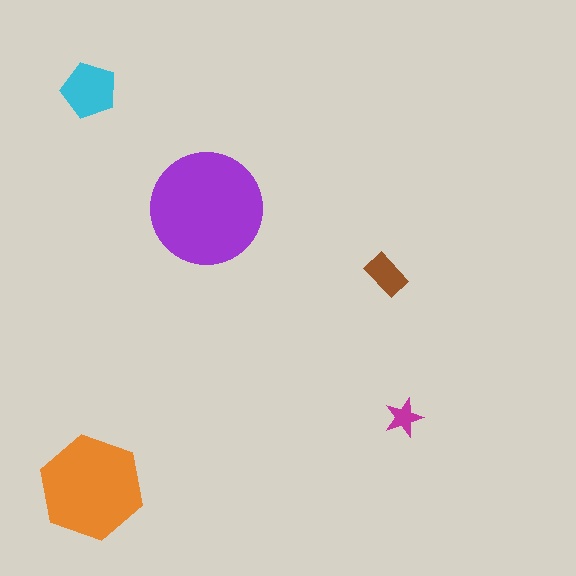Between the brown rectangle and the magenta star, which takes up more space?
The brown rectangle.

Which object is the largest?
The purple circle.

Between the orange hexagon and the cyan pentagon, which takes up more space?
The orange hexagon.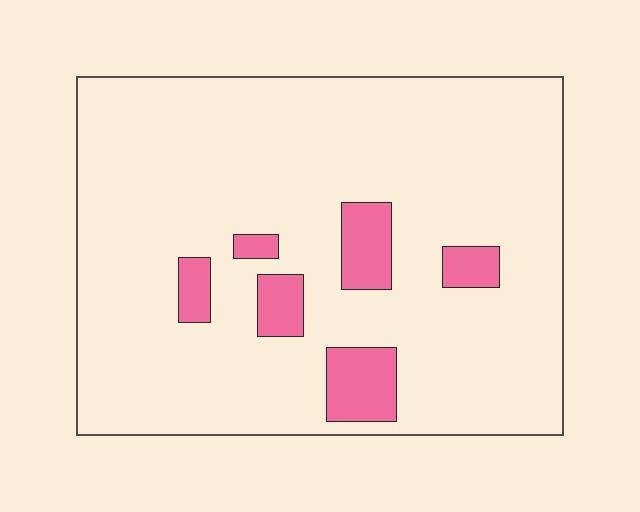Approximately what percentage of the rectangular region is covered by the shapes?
Approximately 10%.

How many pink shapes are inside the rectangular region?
6.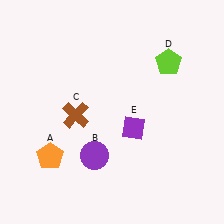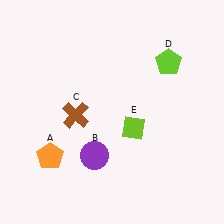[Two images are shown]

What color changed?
The diamond (E) changed from purple in Image 1 to lime in Image 2.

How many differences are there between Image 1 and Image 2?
There is 1 difference between the two images.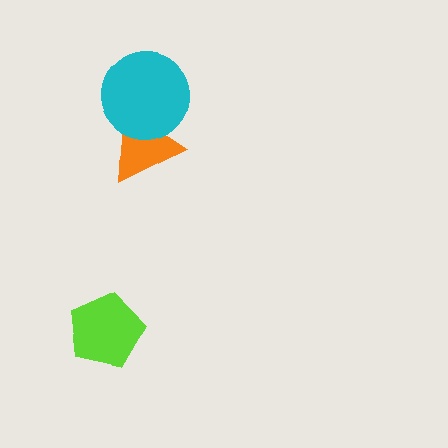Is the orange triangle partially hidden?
Yes, it is partially covered by another shape.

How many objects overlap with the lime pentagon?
0 objects overlap with the lime pentagon.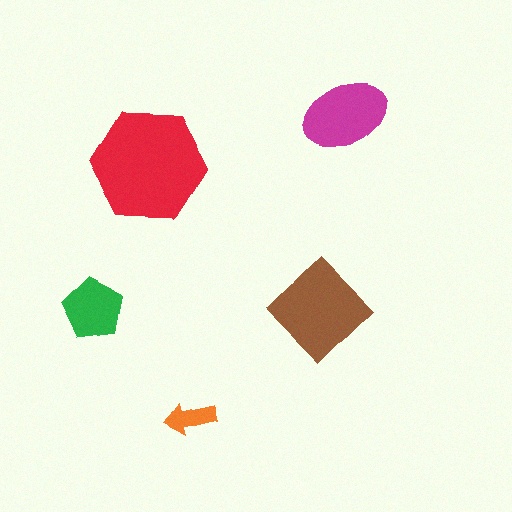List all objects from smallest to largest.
The orange arrow, the green pentagon, the magenta ellipse, the brown diamond, the red hexagon.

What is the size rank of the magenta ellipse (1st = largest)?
3rd.